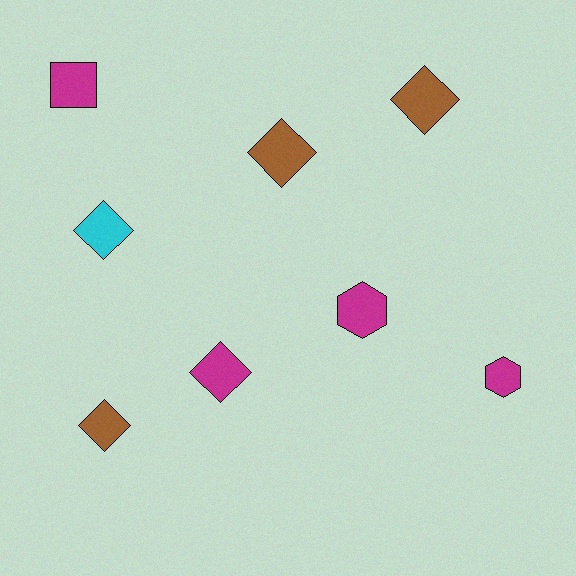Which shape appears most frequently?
Diamond, with 5 objects.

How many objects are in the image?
There are 8 objects.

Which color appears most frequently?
Magenta, with 4 objects.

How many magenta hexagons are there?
There are 2 magenta hexagons.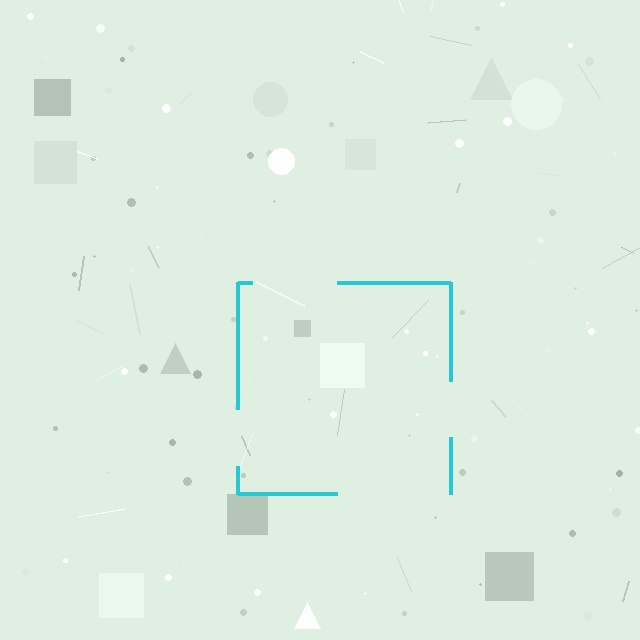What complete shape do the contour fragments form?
The contour fragments form a square.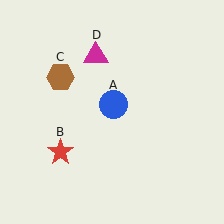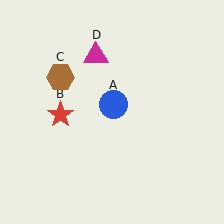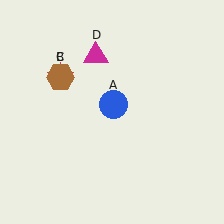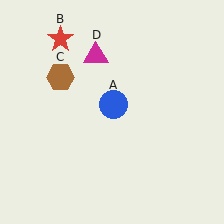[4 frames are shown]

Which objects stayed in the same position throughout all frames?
Blue circle (object A) and brown hexagon (object C) and magenta triangle (object D) remained stationary.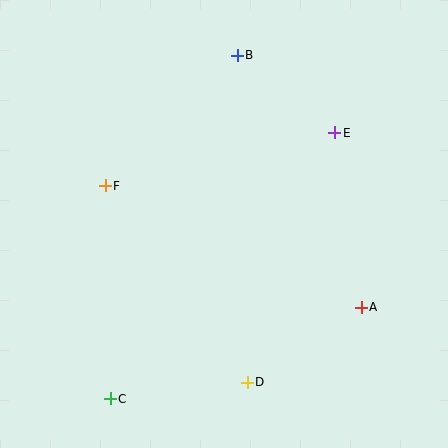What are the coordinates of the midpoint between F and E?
The midpoint between F and E is at (220, 159).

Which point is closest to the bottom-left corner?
Point C is closest to the bottom-left corner.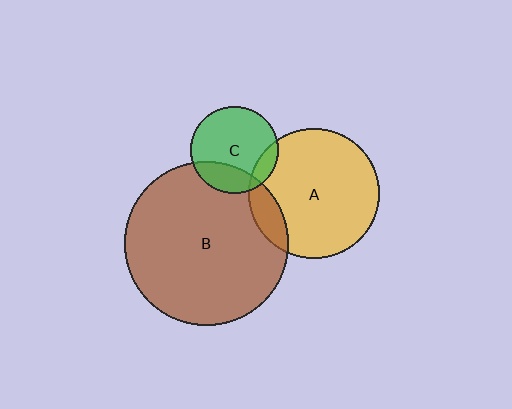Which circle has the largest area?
Circle B (brown).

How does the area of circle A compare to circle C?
Approximately 2.2 times.